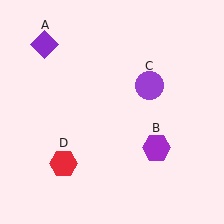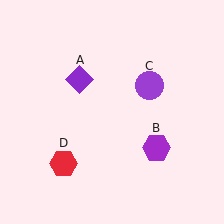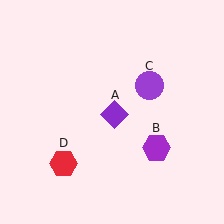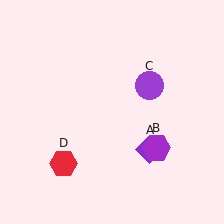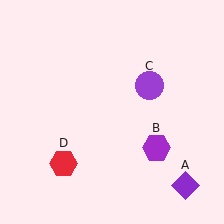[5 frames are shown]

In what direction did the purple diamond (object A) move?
The purple diamond (object A) moved down and to the right.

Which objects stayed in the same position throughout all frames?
Purple hexagon (object B) and purple circle (object C) and red hexagon (object D) remained stationary.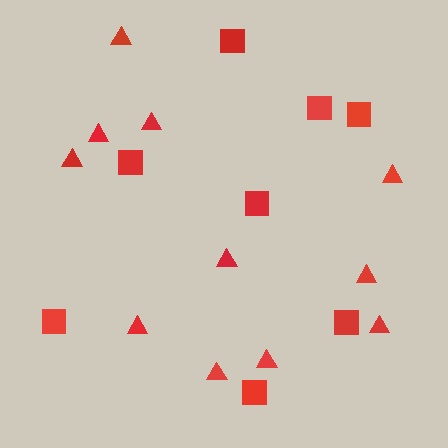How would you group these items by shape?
There are 2 groups: one group of triangles (11) and one group of squares (8).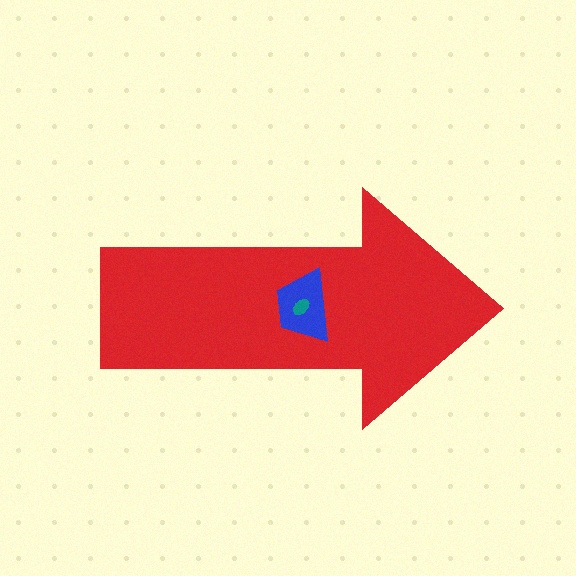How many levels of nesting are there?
3.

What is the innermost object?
The teal ellipse.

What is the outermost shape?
The red arrow.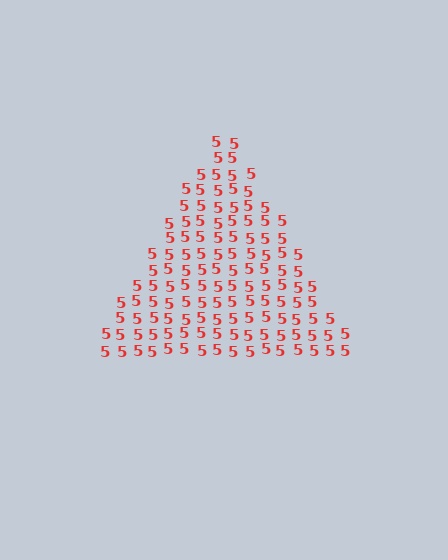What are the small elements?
The small elements are digit 5's.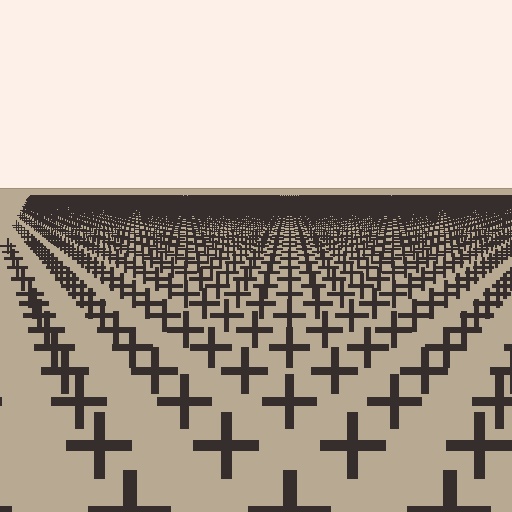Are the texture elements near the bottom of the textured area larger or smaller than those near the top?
Larger. Near the bottom, elements are closer to the viewer and appear at a bigger on-screen size.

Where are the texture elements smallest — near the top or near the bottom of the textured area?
Near the top.